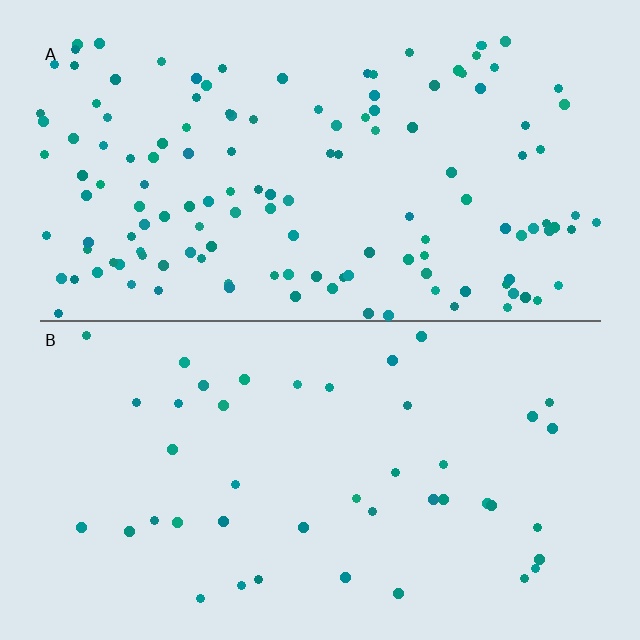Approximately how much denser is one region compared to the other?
Approximately 3.2× — region A over region B.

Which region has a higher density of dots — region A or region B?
A (the top).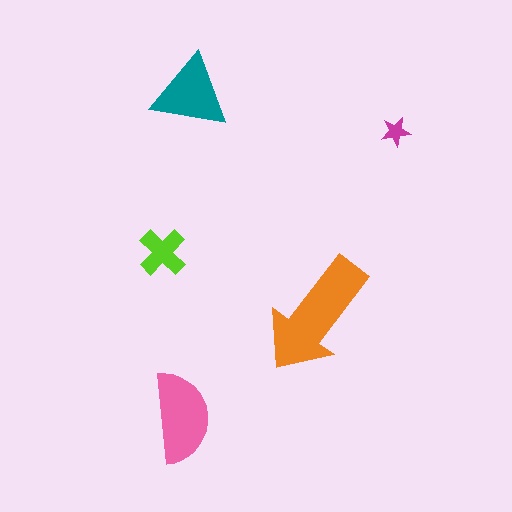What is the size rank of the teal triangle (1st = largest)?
3rd.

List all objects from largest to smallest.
The orange arrow, the pink semicircle, the teal triangle, the lime cross, the magenta star.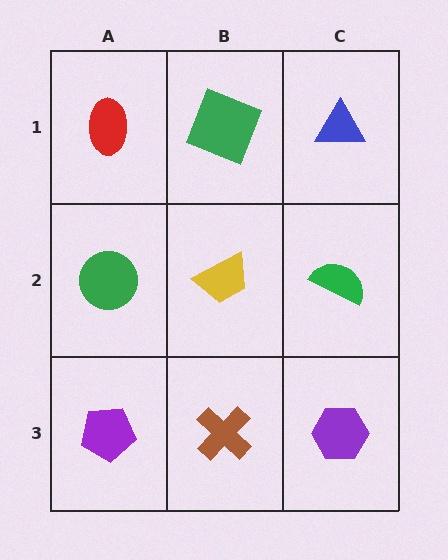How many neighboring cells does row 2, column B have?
4.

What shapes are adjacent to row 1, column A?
A green circle (row 2, column A), a green square (row 1, column B).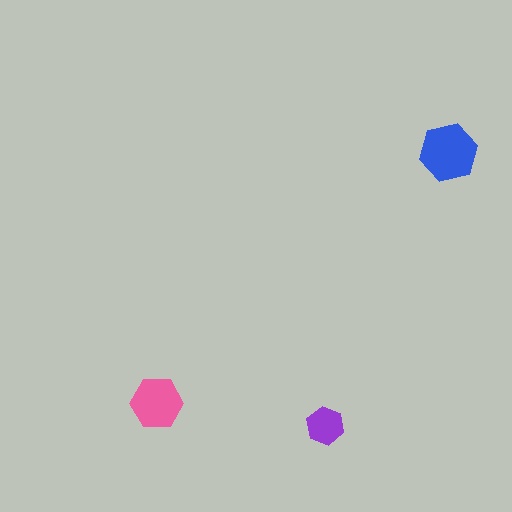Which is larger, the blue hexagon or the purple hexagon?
The blue one.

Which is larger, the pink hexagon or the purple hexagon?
The pink one.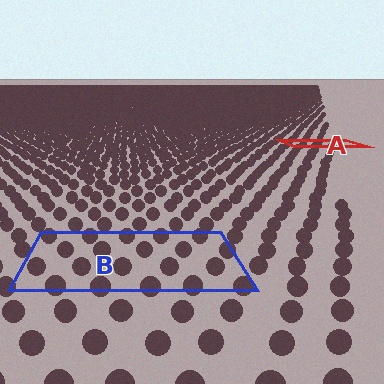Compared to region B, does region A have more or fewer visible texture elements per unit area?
Region A has more texture elements per unit area — they are packed more densely because it is farther away.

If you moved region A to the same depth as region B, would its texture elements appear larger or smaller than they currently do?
They would appear larger. At a closer depth, the same texture elements are projected at a bigger on-screen size.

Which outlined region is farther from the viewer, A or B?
Region A is farther from the viewer — the texture elements inside it appear smaller and more densely packed.